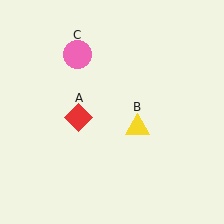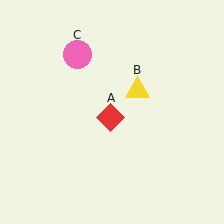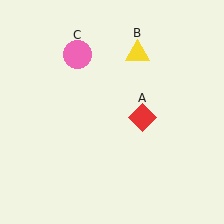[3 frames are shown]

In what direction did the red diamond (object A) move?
The red diamond (object A) moved right.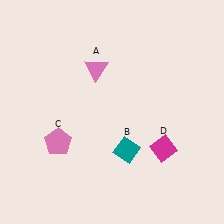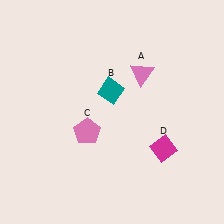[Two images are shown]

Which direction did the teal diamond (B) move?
The teal diamond (B) moved up.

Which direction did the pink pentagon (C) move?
The pink pentagon (C) moved right.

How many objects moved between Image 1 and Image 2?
3 objects moved between the two images.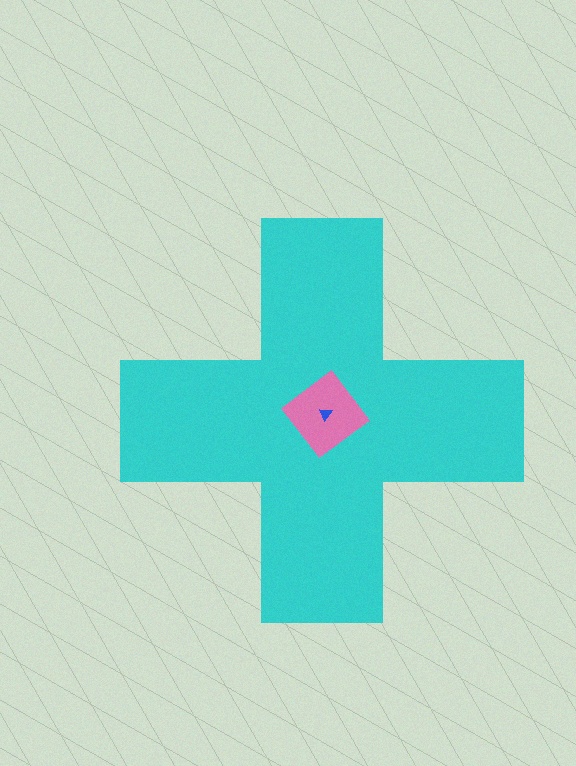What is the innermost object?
The blue triangle.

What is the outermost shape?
The cyan cross.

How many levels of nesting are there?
3.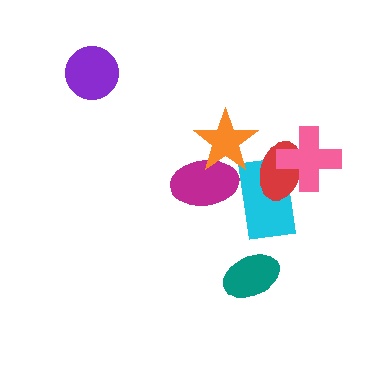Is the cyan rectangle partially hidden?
Yes, it is partially covered by another shape.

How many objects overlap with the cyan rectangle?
3 objects overlap with the cyan rectangle.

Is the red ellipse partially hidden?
Yes, it is partially covered by another shape.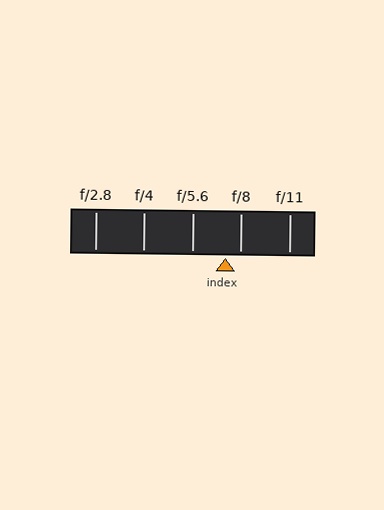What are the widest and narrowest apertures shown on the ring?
The widest aperture shown is f/2.8 and the narrowest is f/11.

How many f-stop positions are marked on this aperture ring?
There are 5 f-stop positions marked.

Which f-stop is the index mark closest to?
The index mark is closest to f/8.